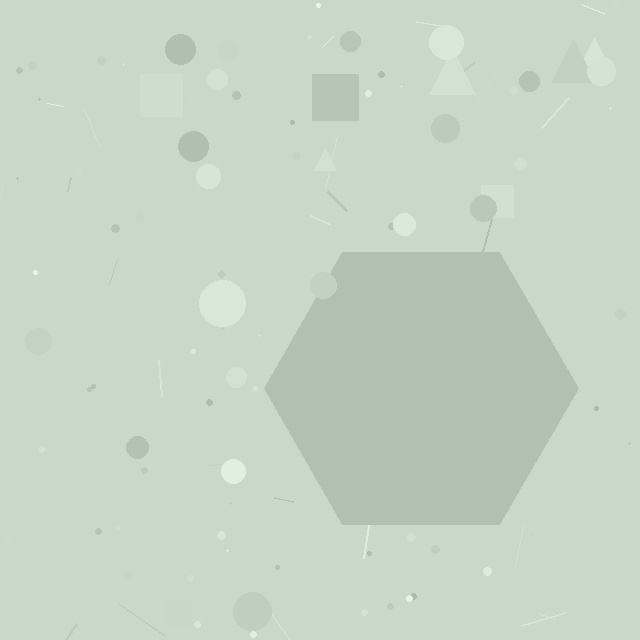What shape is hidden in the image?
A hexagon is hidden in the image.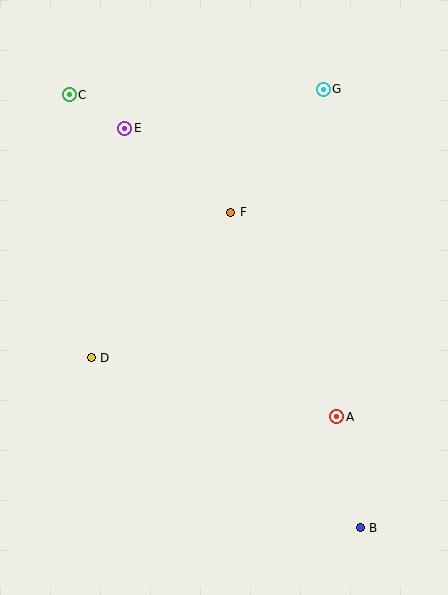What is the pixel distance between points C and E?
The distance between C and E is 65 pixels.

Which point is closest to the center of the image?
Point F at (231, 212) is closest to the center.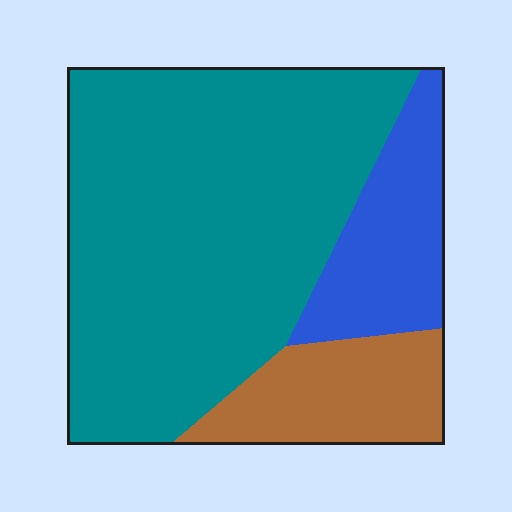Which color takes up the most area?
Teal, at roughly 65%.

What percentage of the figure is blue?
Blue takes up about one sixth (1/6) of the figure.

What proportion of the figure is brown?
Brown covers around 15% of the figure.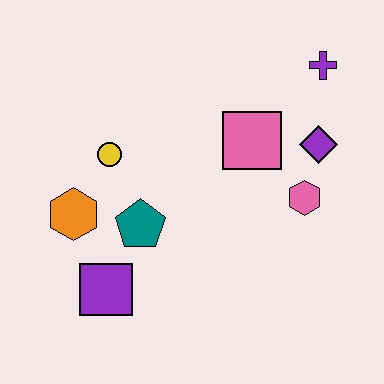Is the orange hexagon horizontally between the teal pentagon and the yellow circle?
No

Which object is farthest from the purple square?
The purple cross is farthest from the purple square.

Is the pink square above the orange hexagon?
Yes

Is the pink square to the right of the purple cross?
No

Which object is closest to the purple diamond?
The pink hexagon is closest to the purple diamond.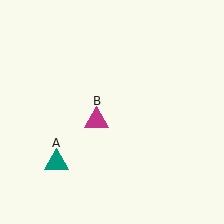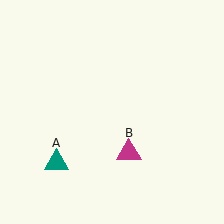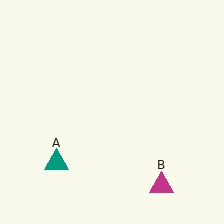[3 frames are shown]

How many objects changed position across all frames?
1 object changed position: magenta triangle (object B).